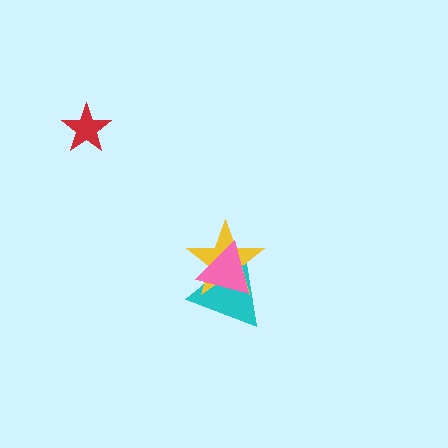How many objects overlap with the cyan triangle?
2 objects overlap with the cyan triangle.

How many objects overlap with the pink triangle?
2 objects overlap with the pink triangle.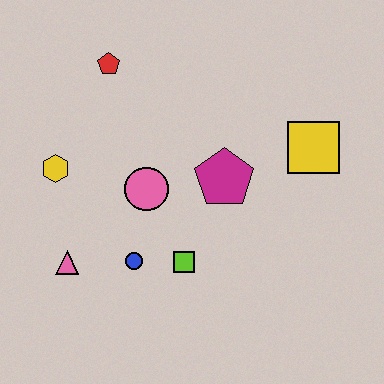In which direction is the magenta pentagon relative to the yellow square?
The magenta pentagon is to the left of the yellow square.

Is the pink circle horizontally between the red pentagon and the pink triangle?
No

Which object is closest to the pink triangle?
The blue circle is closest to the pink triangle.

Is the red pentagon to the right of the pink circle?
No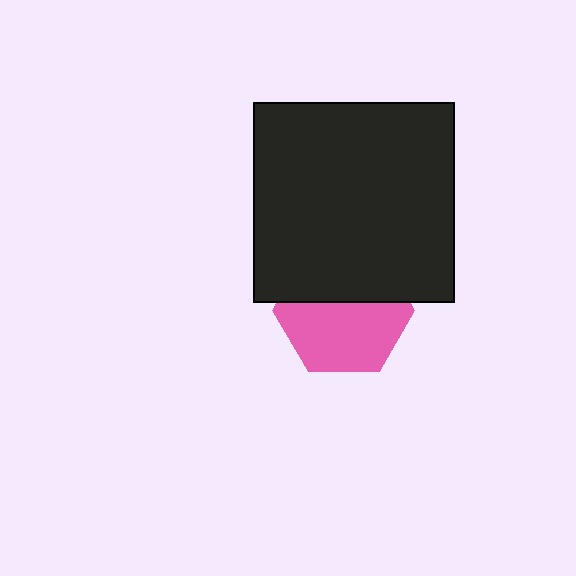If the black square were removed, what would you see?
You would see the complete pink hexagon.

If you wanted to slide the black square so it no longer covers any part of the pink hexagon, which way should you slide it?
Slide it up — that is the most direct way to separate the two shapes.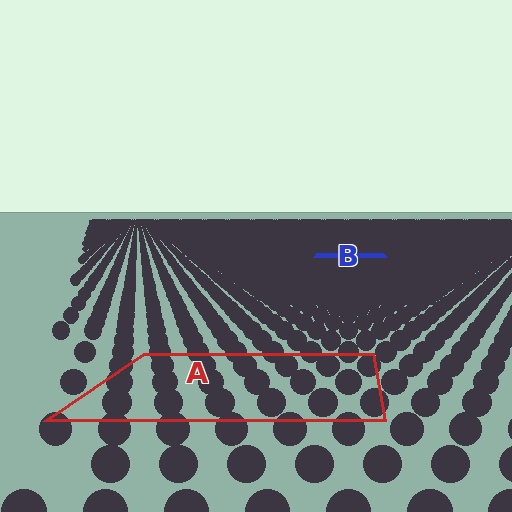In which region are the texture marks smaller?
The texture marks are smaller in region B, because it is farther away.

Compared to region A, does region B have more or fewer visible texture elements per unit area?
Region B has more texture elements per unit area — they are packed more densely because it is farther away.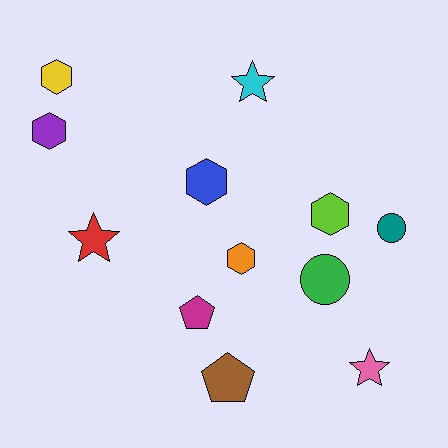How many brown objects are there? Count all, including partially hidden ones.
There is 1 brown object.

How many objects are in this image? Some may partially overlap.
There are 12 objects.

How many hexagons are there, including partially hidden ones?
There are 5 hexagons.